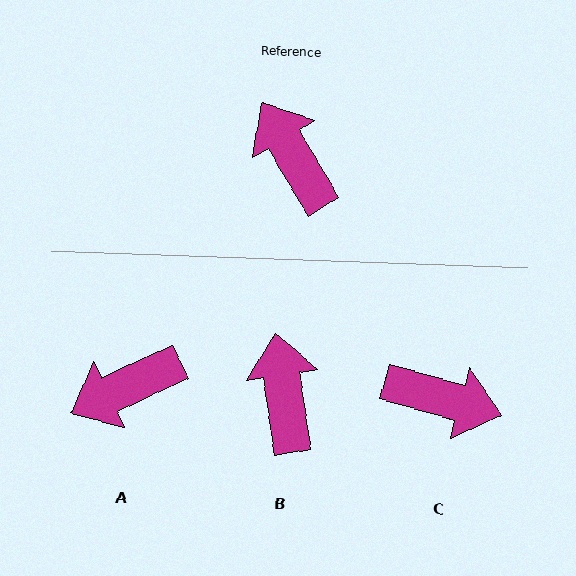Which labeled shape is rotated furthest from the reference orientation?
C, about 136 degrees away.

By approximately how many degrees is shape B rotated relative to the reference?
Approximately 22 degrees clockwise.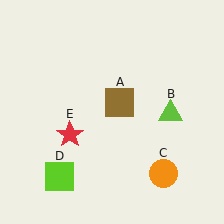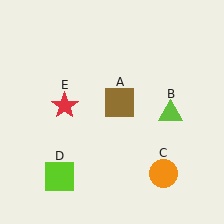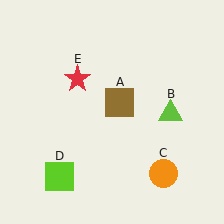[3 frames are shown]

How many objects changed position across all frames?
1 object changed position: red star (object E).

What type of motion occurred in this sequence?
The red star (object E) rotated clockwise around the center of the scene.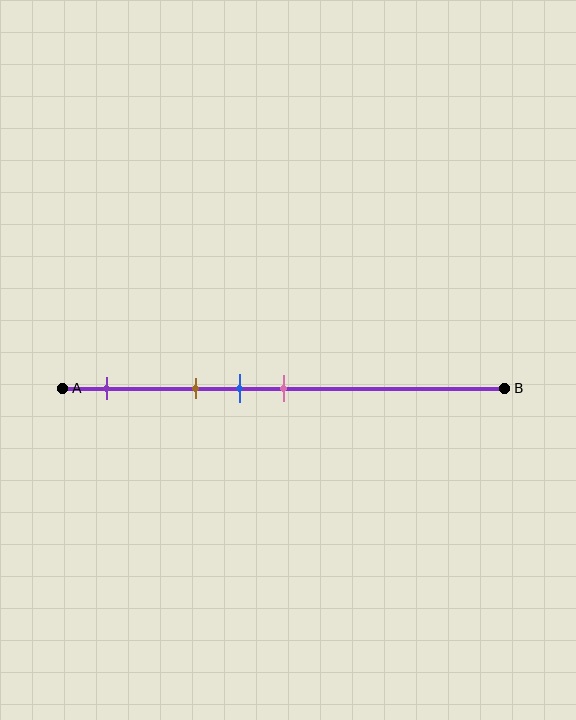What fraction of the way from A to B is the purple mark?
The purple mark is approximately 10% (0.1) of the way from A to B.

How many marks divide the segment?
There are 4 marks dividing the segment.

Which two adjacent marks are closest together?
The blue and pink marks are the closest adjacent pair.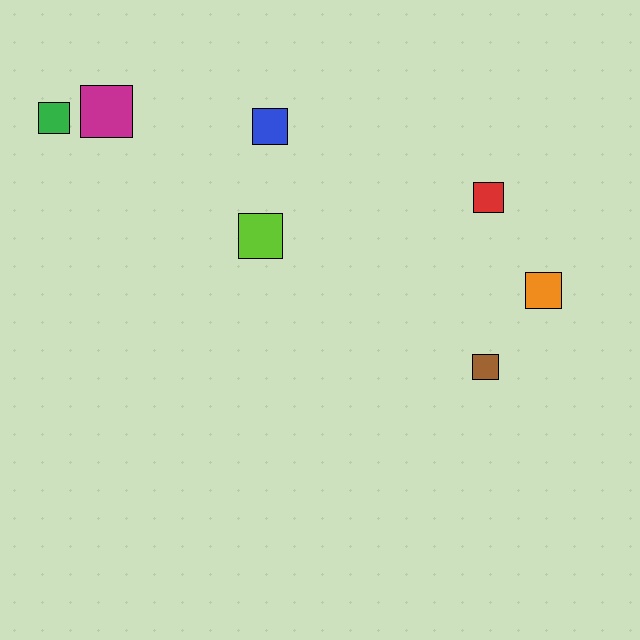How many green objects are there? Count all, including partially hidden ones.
There is 1 green object.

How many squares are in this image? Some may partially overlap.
There are 7 squares.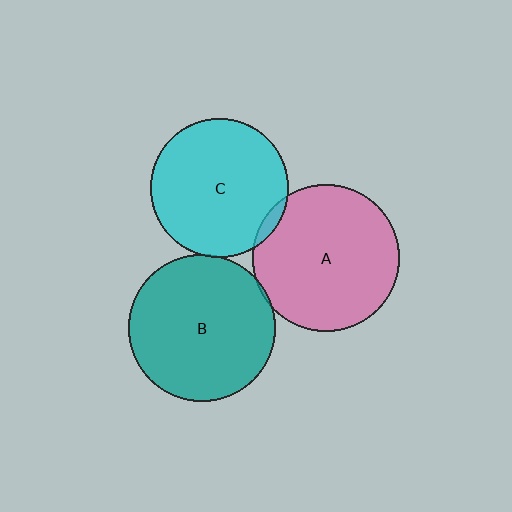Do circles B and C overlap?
Yes.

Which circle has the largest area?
Circle A (pink).